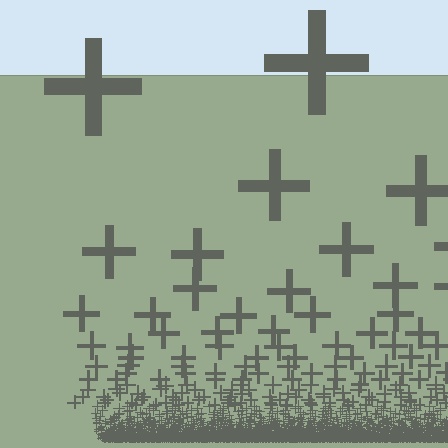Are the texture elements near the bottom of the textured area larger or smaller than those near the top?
Smaller. The gradient is inverted — elements near the bottom are smaller and denser.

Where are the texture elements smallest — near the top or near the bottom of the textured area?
Near the bottom.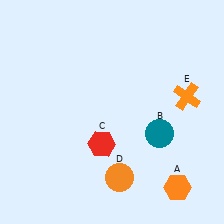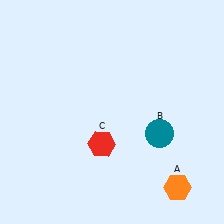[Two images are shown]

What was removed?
The orange circle (D), the orange cross (E) were removed in Image 2.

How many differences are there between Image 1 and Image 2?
There are 2 differences between the two images.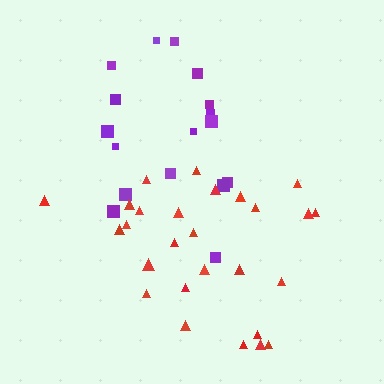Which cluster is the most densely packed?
Red.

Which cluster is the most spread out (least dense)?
Purple.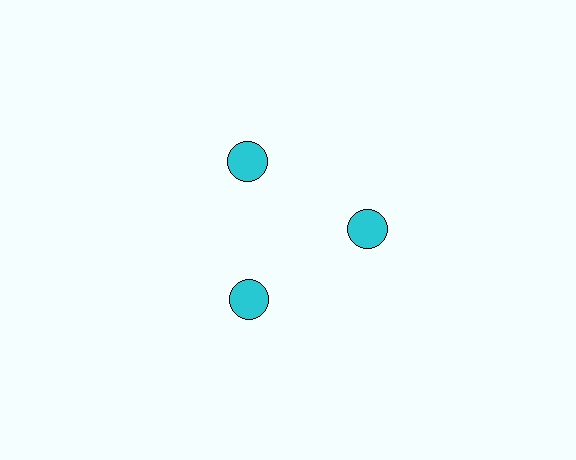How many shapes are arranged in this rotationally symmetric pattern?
There are 3 shapes, arranged in 3 groups of 1.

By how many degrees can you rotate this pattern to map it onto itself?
The pattern maps onto itself every 120 degrees of rotation.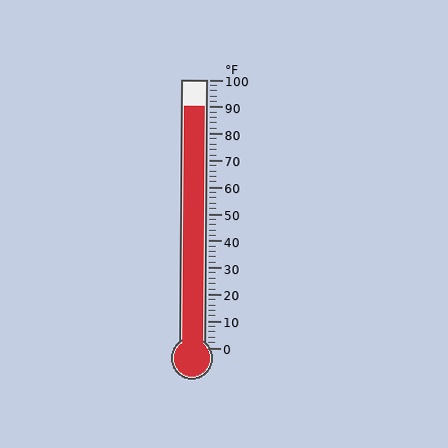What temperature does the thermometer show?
The thermometer shows approximately 90°F.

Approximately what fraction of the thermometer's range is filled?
The thermometer is filled to approximately 90% of its range.